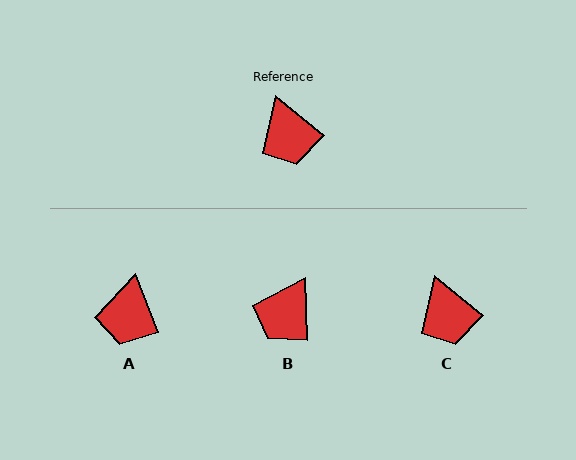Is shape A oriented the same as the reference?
No, it is off by about 30 degrees.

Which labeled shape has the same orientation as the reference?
C.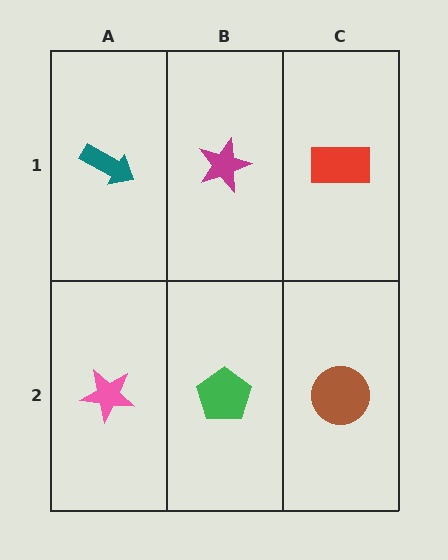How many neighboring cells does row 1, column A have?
2.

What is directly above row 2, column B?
A magenta star.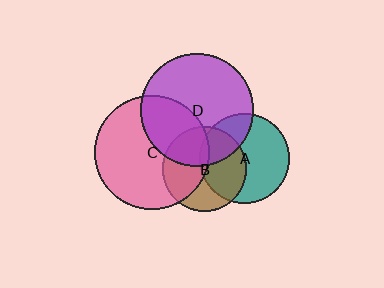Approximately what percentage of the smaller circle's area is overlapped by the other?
Approximately 35%.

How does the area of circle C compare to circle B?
Approximately 1.8 times.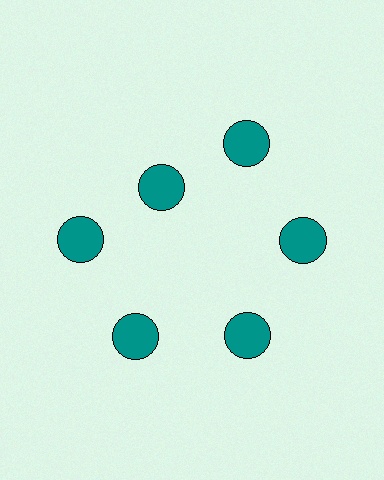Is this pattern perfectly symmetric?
No. The 6 teal circles are arranged in a ring, but one element near the 11 o'clock position is pulled inward toward the center, breaking the 6-fold rotational symmetry.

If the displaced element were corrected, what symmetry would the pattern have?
It would have 6-fold rotational symmetry — the pattern would map onto itself every 60 degrees.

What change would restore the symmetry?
The symmetry would be restored by moving it outward, back onto the ring so that all 6 circles sit at equal angles and equal distance from the center.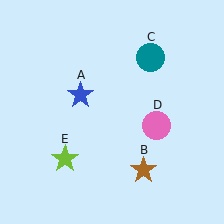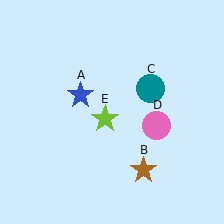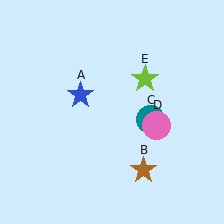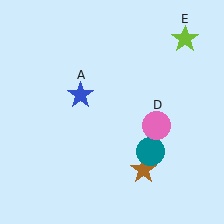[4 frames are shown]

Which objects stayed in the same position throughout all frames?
Blue star (object A) and brown star (object B) and pink circle (object D) remained stationary.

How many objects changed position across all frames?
2 objects changed position: teal circle (object C), lime star (object E).